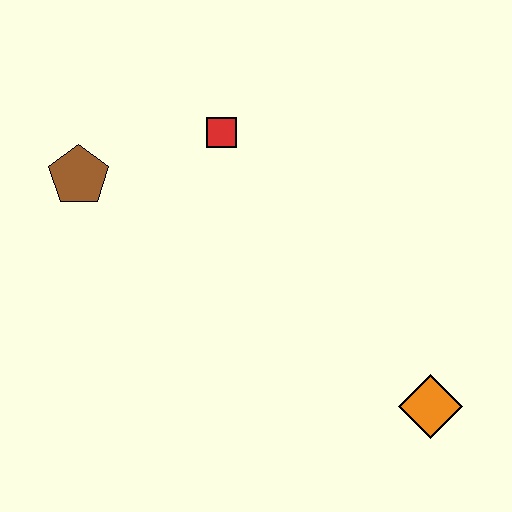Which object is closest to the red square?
The brown pentagon is closest to the red square.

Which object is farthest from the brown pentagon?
The orange diamond is farthest from the brown pentagon.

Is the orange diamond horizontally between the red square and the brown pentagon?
No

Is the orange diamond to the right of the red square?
Yes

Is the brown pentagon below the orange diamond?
No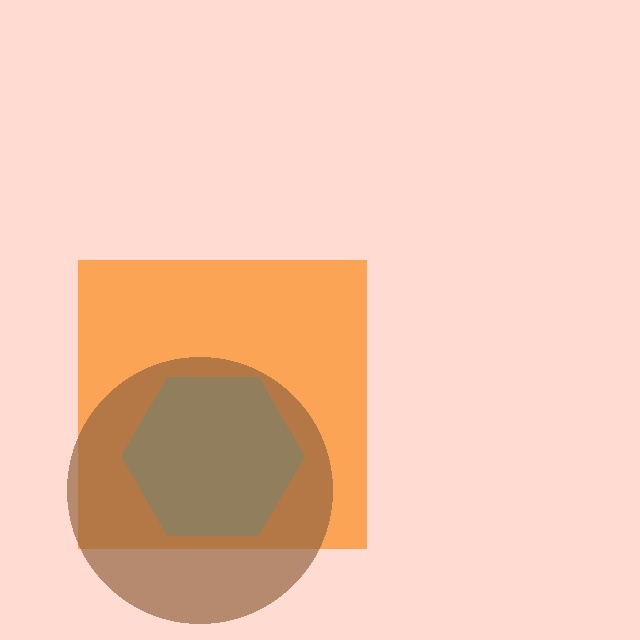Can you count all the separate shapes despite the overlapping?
Yes, there are 3 separate shapes.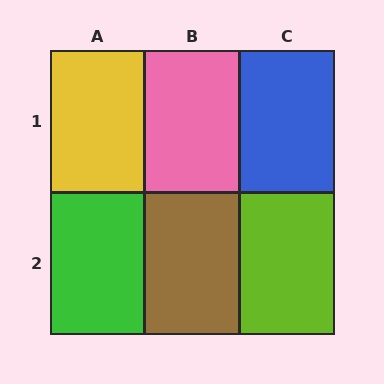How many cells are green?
1 cell is green.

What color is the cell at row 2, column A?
Green.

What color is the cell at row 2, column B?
Brown.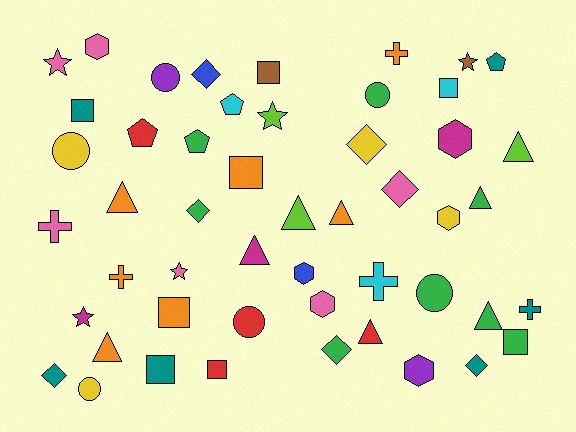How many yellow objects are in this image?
There are 4 yellow objects.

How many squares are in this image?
There are 8 squares.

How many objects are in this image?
There are 50 objects.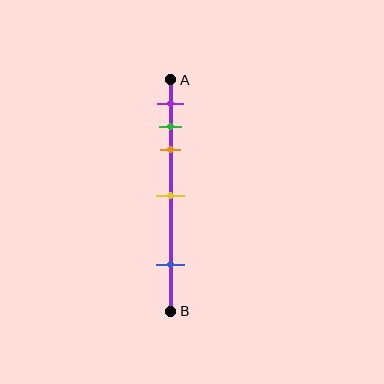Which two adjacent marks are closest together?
The green and orange marks are the closest adjacent pair.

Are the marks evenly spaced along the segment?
No, the marks are not evenly spaced.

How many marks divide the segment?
There are 5 marks dividing the segment.